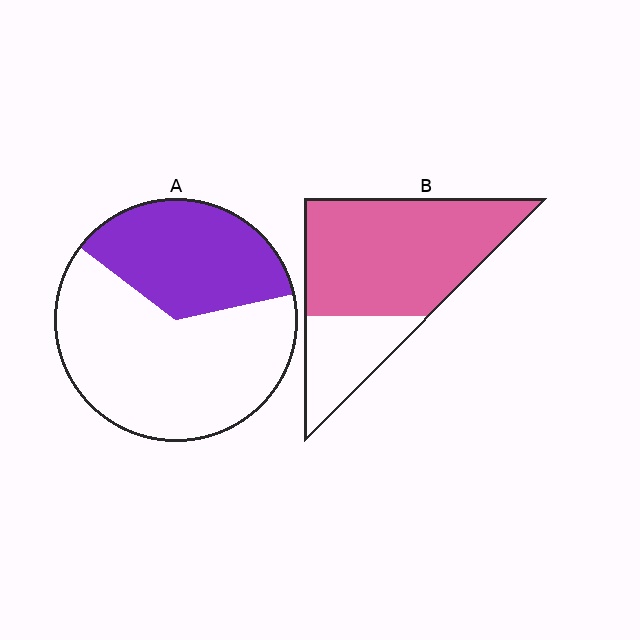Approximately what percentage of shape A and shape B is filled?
A is approximately 35% and B is approximately 75%.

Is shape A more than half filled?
No.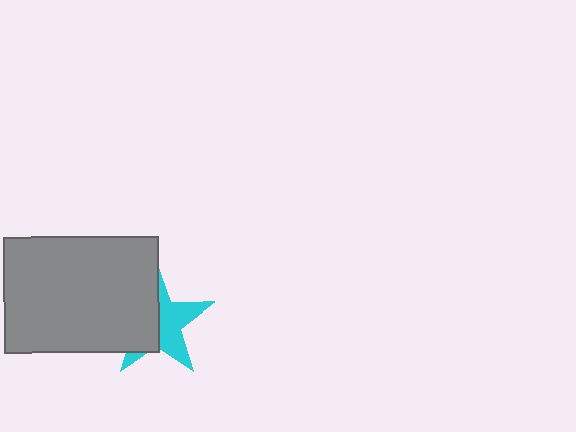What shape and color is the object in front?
The object in front is a gray rectangle.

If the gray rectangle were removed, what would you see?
You would see the complete cyan star.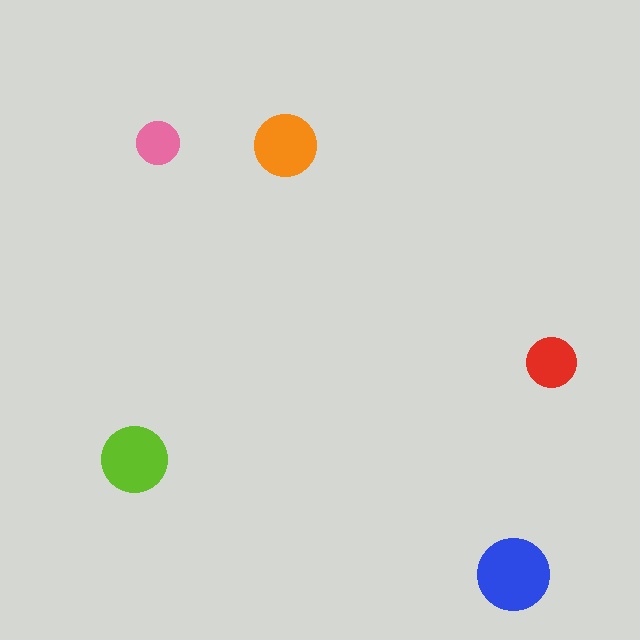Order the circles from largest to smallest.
the blue one, the lime one, the orange one, the red one, the pink one.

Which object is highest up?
The pink circle is topmost.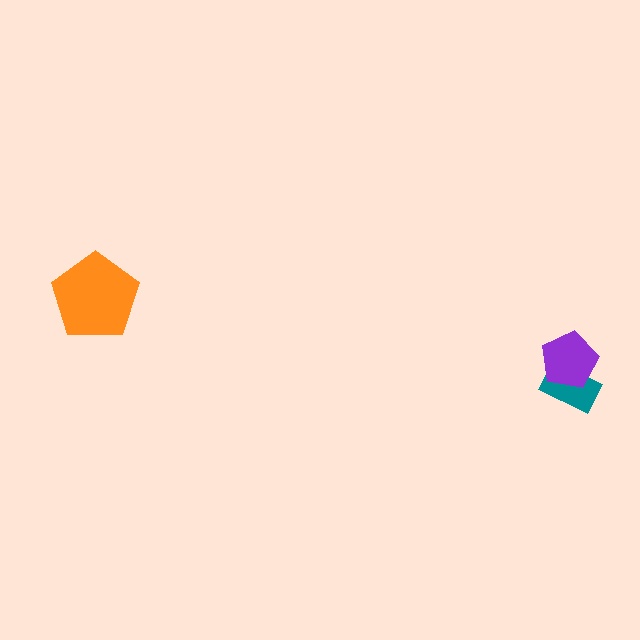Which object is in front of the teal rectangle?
The purple pentagon is in front of the teal rectangle.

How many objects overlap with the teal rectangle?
1 object overlaps with the teal rectangle.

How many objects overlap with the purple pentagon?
1 object overlaps with the purple pentagon.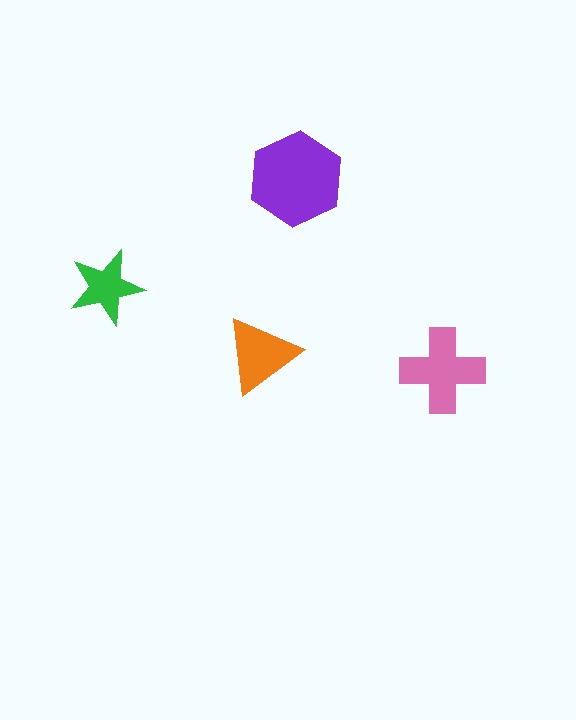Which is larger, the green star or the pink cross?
The pink cross.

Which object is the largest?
The purple hexagon.